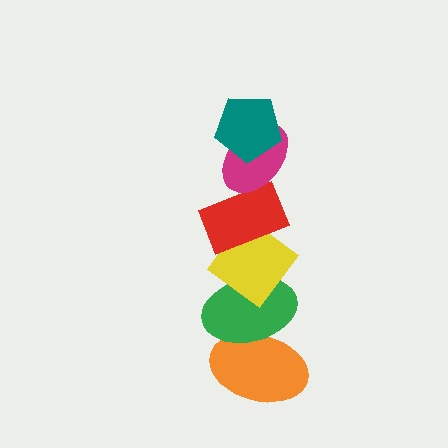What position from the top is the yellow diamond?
The yellow diamond is 4th from the top.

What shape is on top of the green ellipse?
The yellow diamond is on top of the green ellipse.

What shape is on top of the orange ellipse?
The green ellipse is on top of the orange ellipse.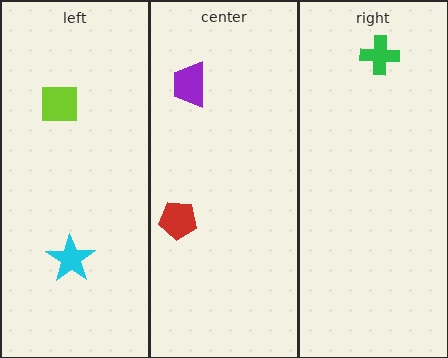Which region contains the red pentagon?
The center region.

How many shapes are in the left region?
2.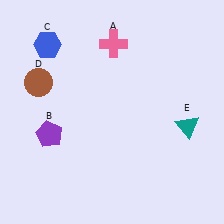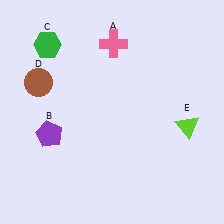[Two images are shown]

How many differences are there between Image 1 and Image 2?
There are 2 differences between the two images.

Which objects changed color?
C changed from blue to green. E changed from teal to lime.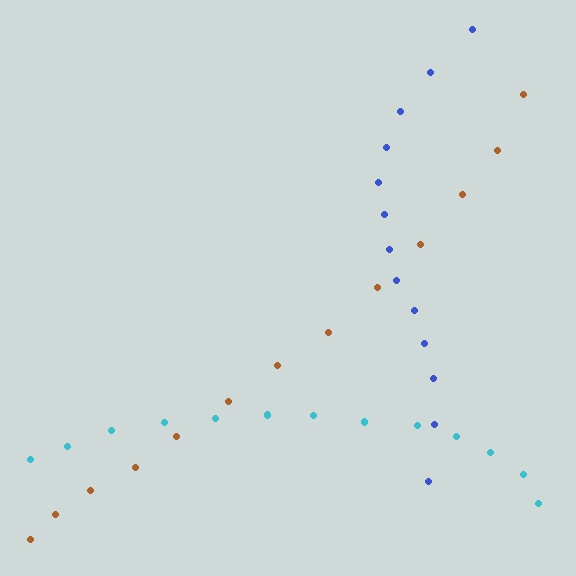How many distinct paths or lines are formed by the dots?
There are 3 distinct paths.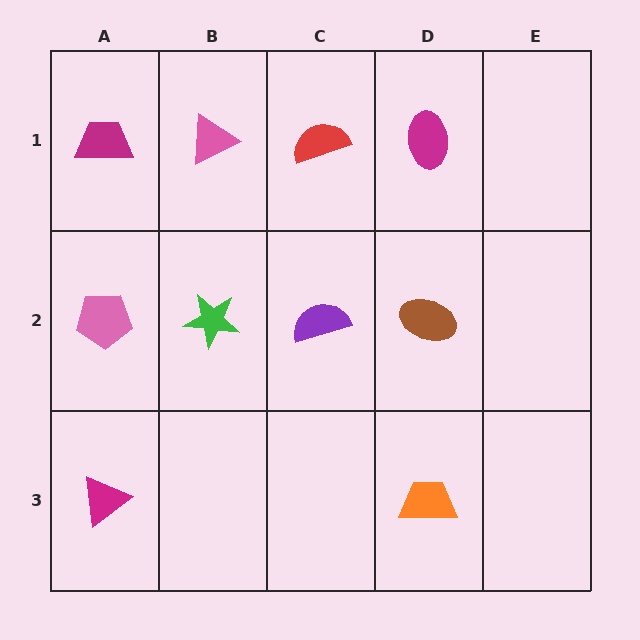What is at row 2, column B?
A green star.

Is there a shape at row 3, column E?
No, that cell is empty.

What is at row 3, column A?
A magenta triangle.